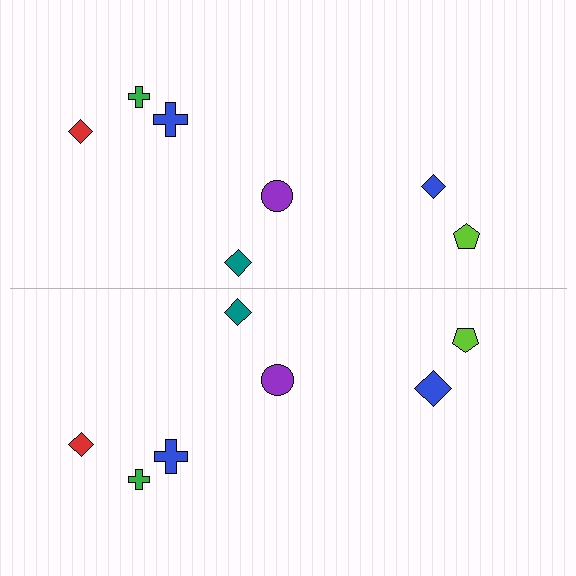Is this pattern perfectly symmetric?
No, the pattern is not perfectly symmetric. The blue diamond on the bottom side has a different size than its mirror counterpart.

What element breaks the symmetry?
The blue diamond on the bottom side has a different size than its mirror counterpart.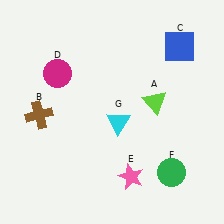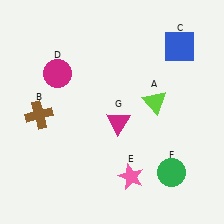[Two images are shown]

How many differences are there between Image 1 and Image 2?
There is 1 difference between the two images.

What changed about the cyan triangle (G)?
In Image 1, G is cyan. In Image 2, it changed to magenta.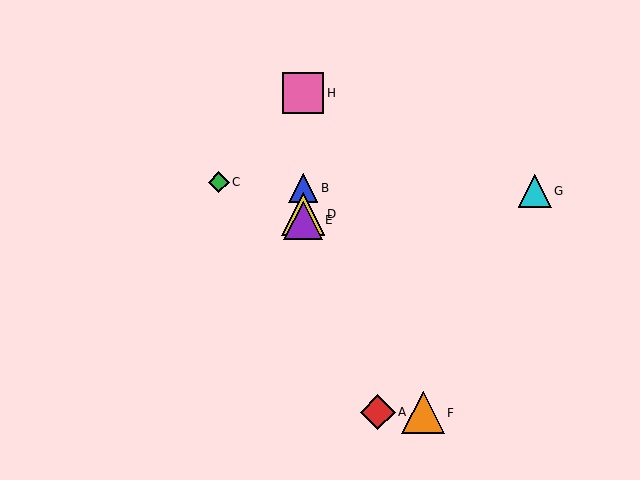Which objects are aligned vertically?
Objects B, D, E, H are aligned vertically.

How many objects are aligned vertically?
4 objects (B, D, E, H) are aligned vertically.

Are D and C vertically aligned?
No, D is at x≈303 and C is at x≈219.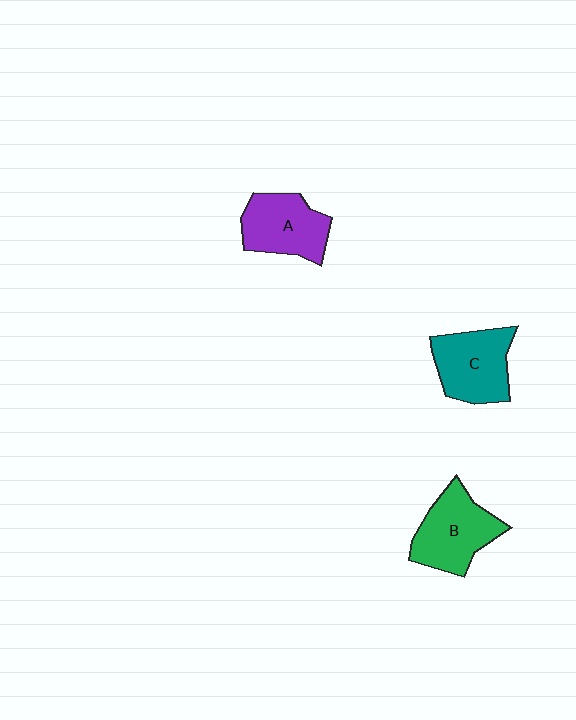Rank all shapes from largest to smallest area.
From largest to smallest: B (green), C (teal), A (purple).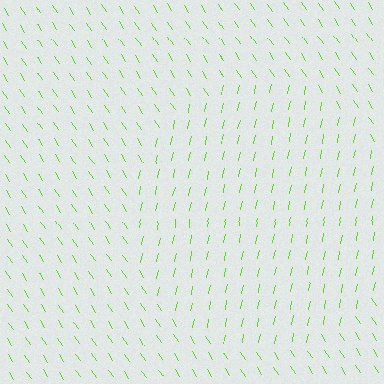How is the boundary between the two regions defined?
The boundary is defined purely by a change in line orientation (approximately 45 degrees difference). All lines are the same color and thickness.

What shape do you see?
I see a circle.